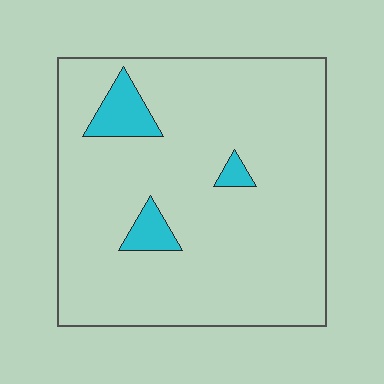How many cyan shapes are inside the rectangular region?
3.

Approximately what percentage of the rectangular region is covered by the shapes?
Approximately 10%.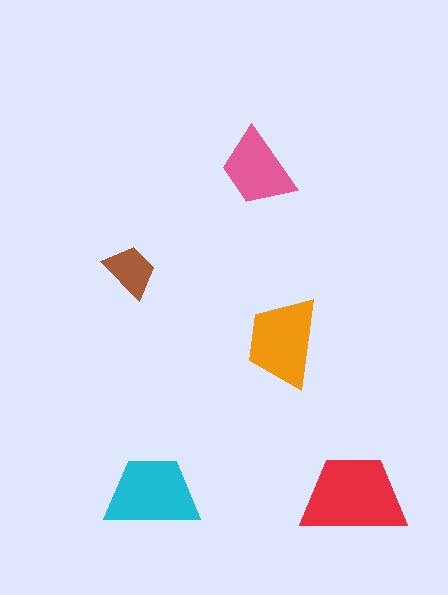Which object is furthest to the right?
The red trapezoid is rightmost.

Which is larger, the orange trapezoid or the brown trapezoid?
The orange one.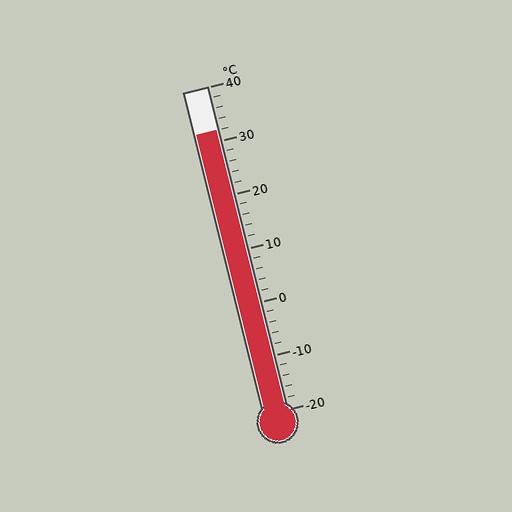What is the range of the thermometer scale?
The thermometer scale ranges from -20°C to 40°C.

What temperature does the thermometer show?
The thermometer shows approximately 32°C.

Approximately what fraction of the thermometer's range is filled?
The thermometer is filled to approximately 85% of its range.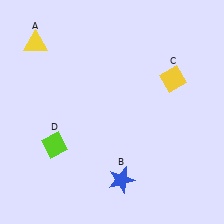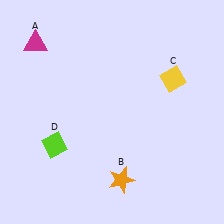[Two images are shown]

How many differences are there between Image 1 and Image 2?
There are 2 differences between the two images.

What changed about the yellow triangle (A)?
In Image 1, A is yellow. In Image 2, it changed to magenta.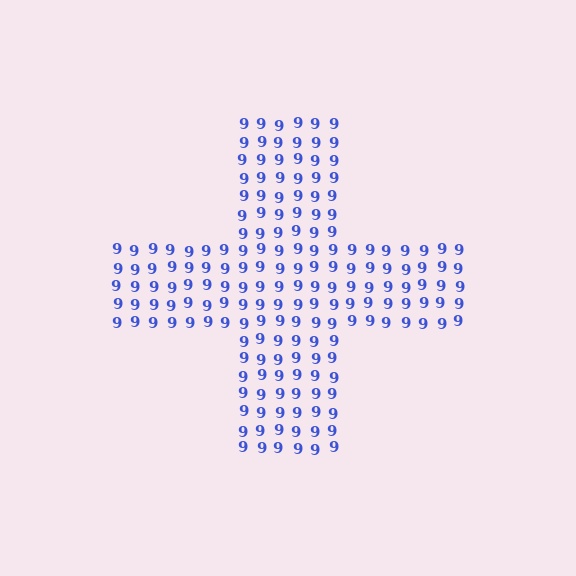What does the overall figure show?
The overall figure shows a cross.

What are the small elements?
The small elements are digit 9's.